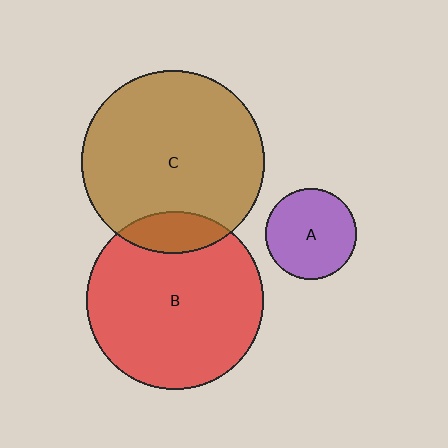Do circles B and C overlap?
Yes.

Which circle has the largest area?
Circle C (brown).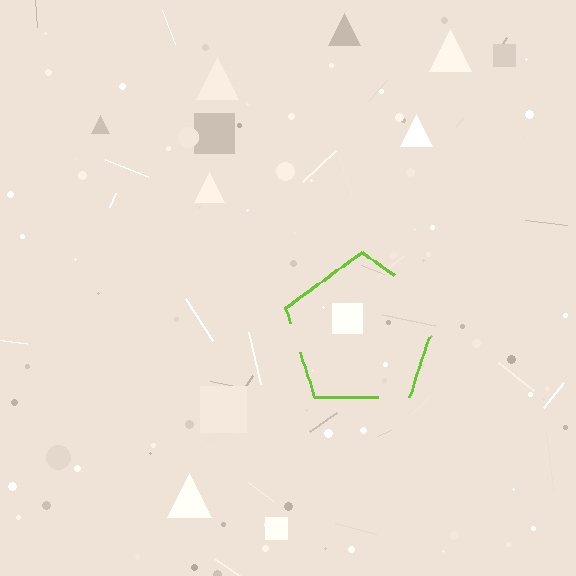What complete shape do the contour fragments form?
The contour fragments form a pentagon.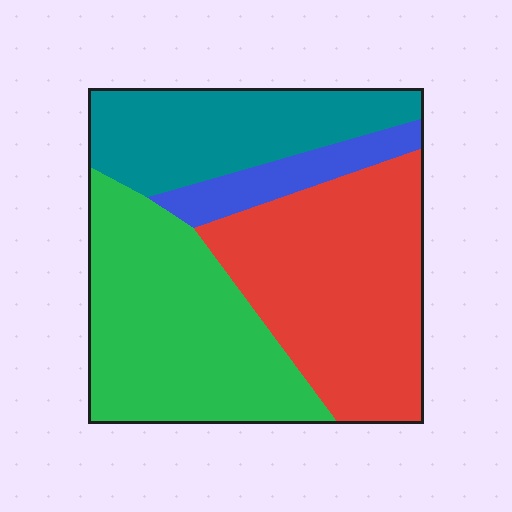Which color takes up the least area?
Blue, at roughly 10%.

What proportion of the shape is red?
Red covers about 35% of the shape.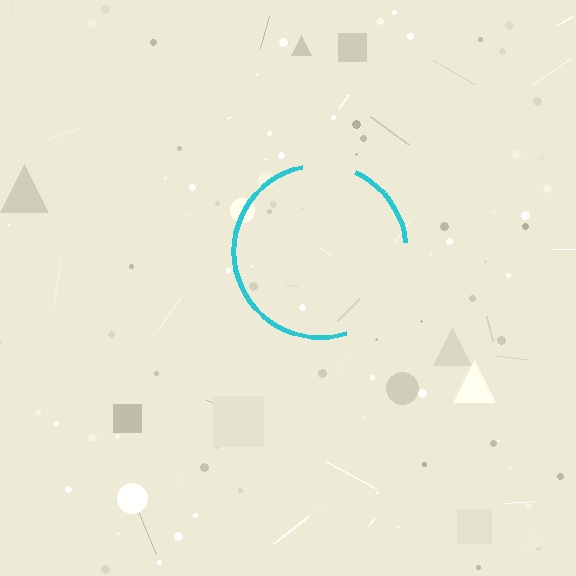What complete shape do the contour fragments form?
The contour fragments form a circle.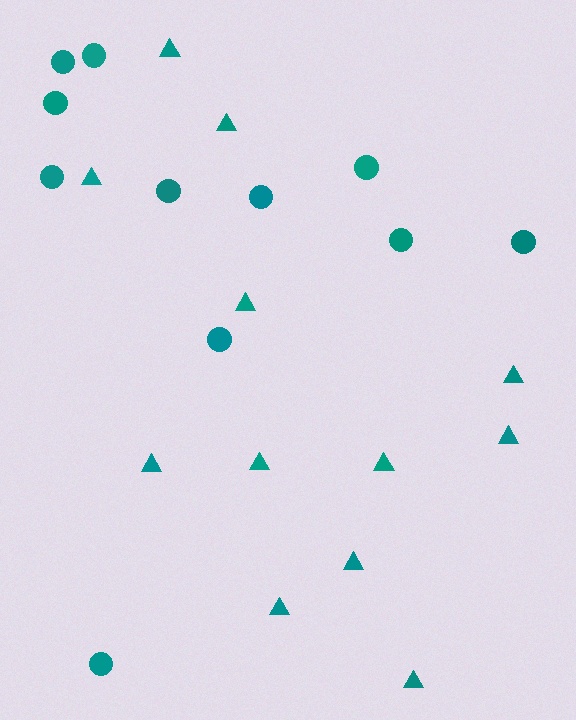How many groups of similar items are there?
There are 2 groups: one group of circles (11) and one group of triangles (12).